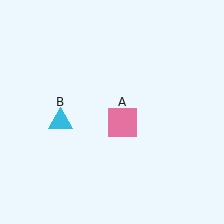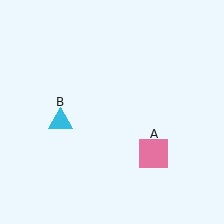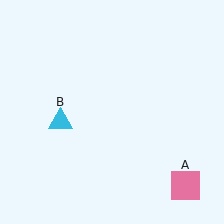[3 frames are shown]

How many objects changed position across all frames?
1 object changed position: pink square (object A).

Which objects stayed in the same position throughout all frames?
Cyan triangle (object B) remained stationary.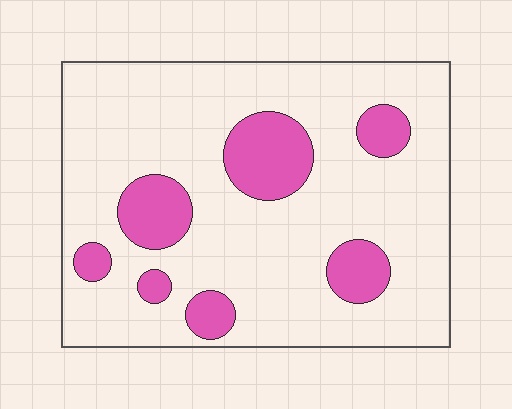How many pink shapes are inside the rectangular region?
7.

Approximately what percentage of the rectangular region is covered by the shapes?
Approximately 20%.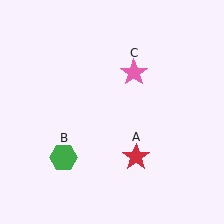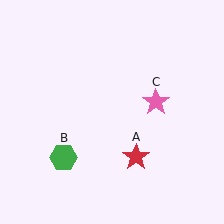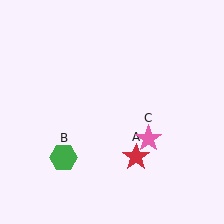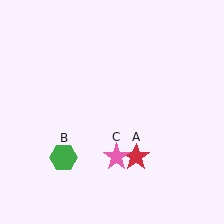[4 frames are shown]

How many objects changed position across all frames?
1 object changed position: pink star (object C).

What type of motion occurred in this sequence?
The pink star (object C) rotated clockwise around the center of the scene.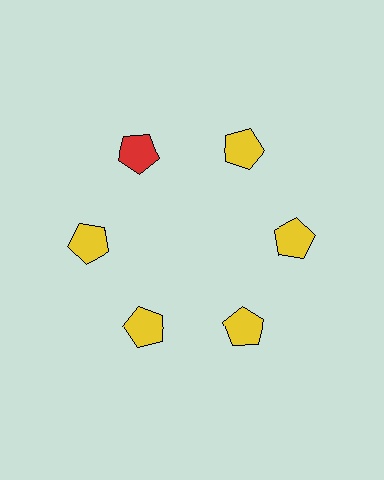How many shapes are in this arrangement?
There are 6 shapes arranged in a ring pattern.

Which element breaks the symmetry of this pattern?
The red pentagon at roughly the 11 o'clock position breaks the symmetry. All other shapes are yellow pentagons.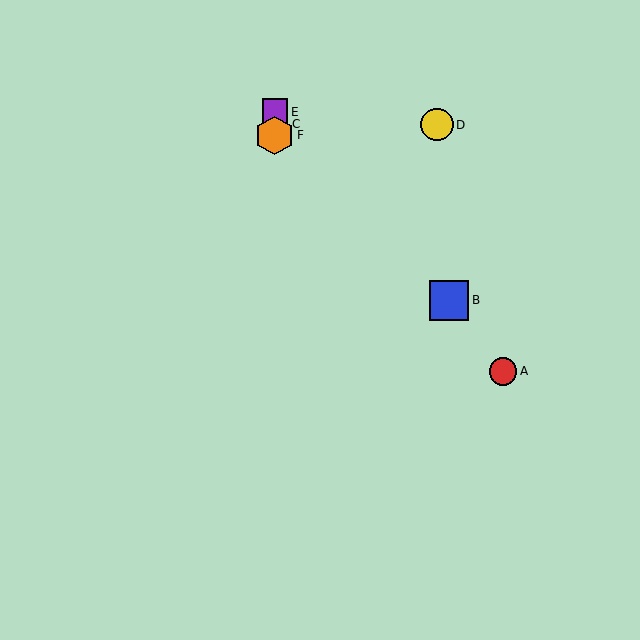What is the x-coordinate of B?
Object B is at x≈449.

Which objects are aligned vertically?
Objects C, E, F are aligned vertically.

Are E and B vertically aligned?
No, E is at x≈275 and B is at x≈449.